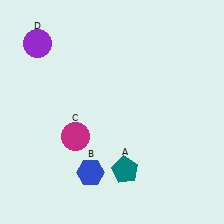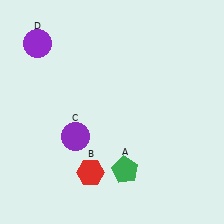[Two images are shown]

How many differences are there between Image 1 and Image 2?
There are 3 differences between the two images.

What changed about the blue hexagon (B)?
In Image 1, B is blue. In Image 2, it changed to red.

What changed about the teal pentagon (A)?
In Image 1, A is teal. In Image 2, it changed to green.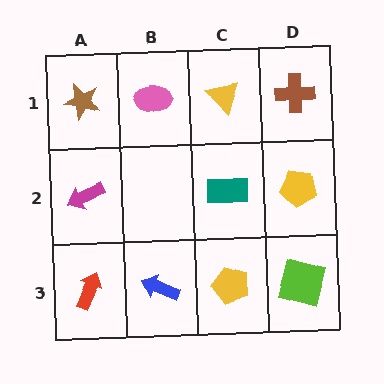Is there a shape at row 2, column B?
No, that cell is empty.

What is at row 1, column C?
A yellow triangle.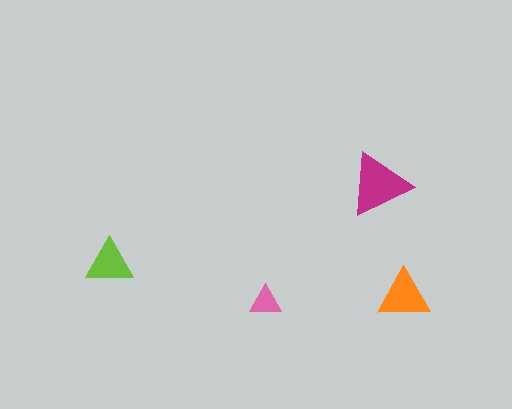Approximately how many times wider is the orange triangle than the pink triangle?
About 1.5 times wider.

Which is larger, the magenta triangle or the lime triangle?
The magenta one.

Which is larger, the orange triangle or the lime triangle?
The orange one.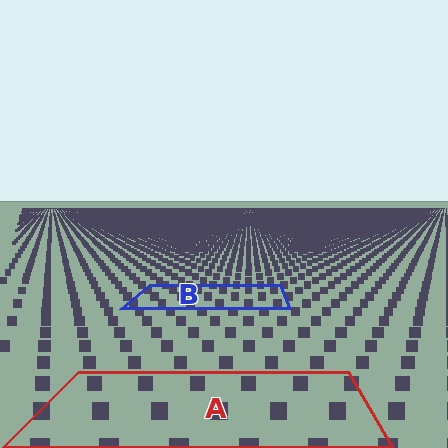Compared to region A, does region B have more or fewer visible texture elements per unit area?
Region B has more texture elements per unit area — they are packed more densely because it is farther away.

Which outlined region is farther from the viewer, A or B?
Region B is farther from the viewer — the texture elements inside it appear smaller and more densely packed.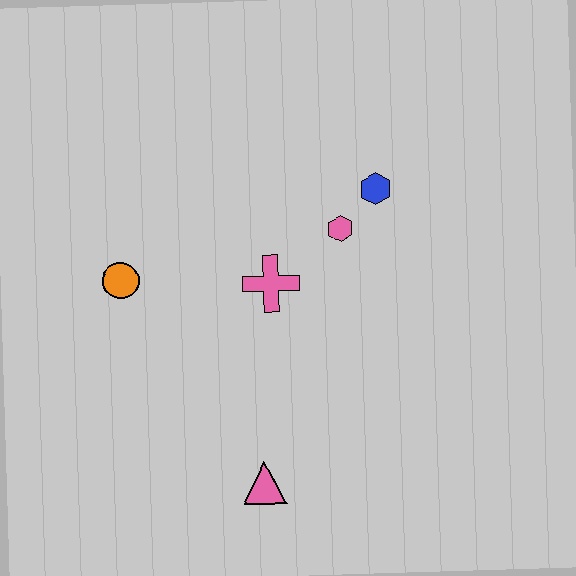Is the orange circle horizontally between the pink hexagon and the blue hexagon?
No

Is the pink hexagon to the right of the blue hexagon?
No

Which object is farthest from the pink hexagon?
The pink triangle is farthest from the pink hexagon.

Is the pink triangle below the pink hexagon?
Yes